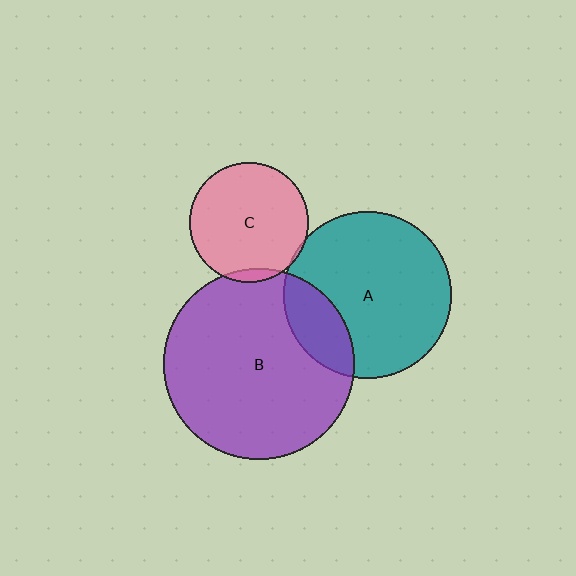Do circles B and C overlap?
Yes.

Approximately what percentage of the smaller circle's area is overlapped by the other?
Approximately 5%.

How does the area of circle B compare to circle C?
Approximately 2.5 times.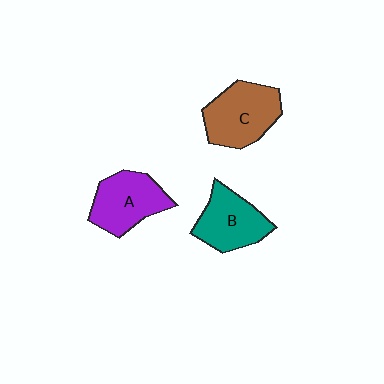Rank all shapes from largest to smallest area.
From largest to smallest: C (brown), A (purple), B (teal).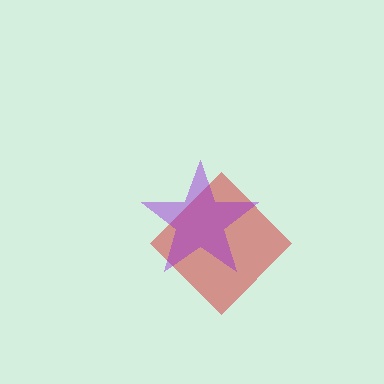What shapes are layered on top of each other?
The layered shapes are: a red diamond, a purple star.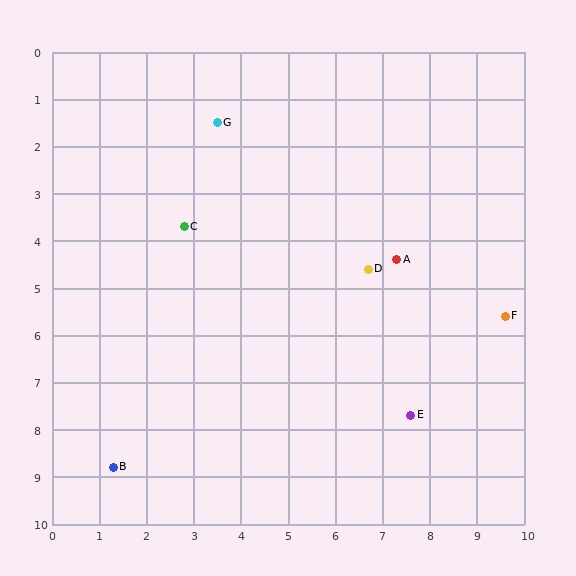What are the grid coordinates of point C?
Point C is at approximately (2.8, 3.7).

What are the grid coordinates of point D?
Point D is at approximately (6.7, 4.6).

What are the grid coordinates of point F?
Point F is at approximately (9.6, 5.6).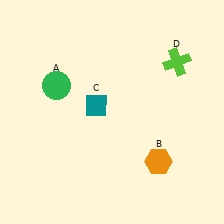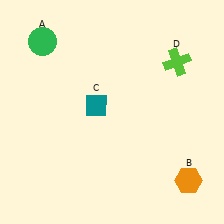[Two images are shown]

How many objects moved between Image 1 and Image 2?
2 objects moved between the two images.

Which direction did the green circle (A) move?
The green circle (A) moved up.